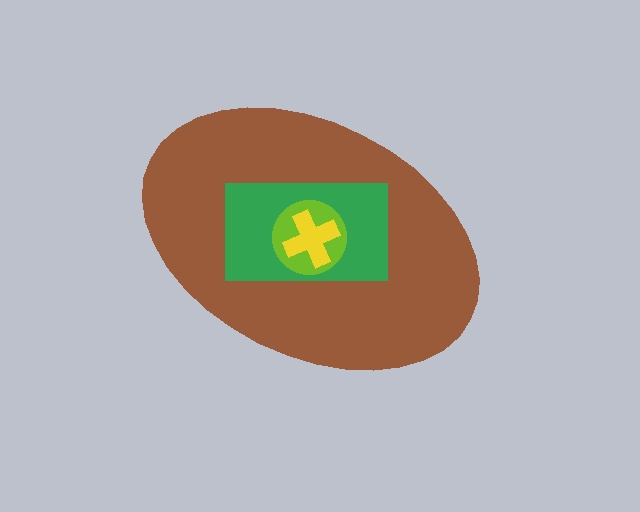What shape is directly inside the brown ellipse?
The green rectangle.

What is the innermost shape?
The yellow cross.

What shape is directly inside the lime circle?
The yellow cross.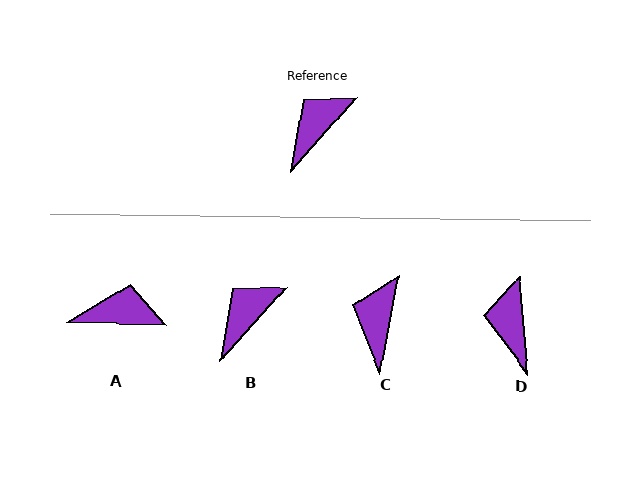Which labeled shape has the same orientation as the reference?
B.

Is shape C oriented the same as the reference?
No, it is off by about 32 degrees.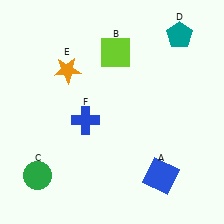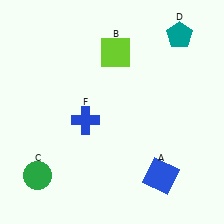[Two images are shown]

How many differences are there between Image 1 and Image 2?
There is 1 difference between the two images.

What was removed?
The orange star (E) was removed in Image 2.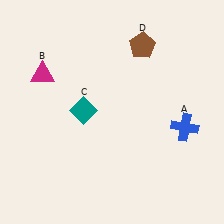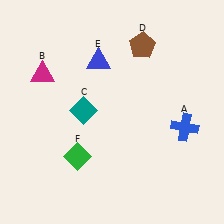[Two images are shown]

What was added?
A blue triangle (E), a green diamond (F) were added in Image 2.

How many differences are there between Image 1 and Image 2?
There are 2 differences between the two images.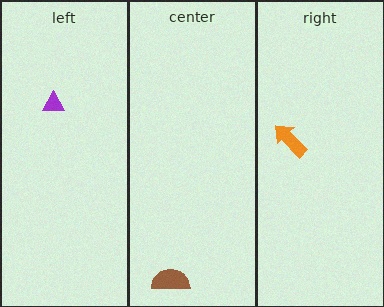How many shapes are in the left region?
1.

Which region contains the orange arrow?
The right region.